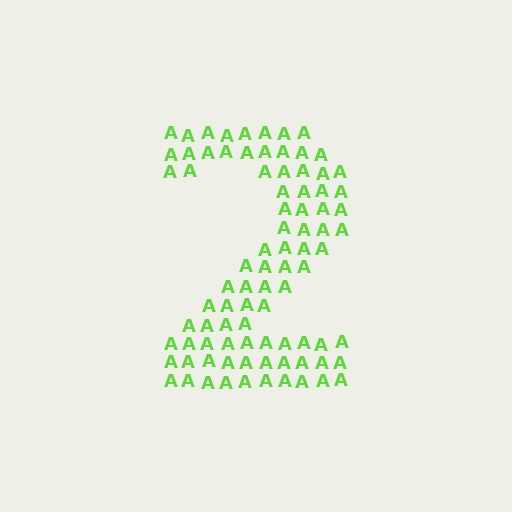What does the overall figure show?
The overall figure shows the digit 2.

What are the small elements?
The small elements are letter A's.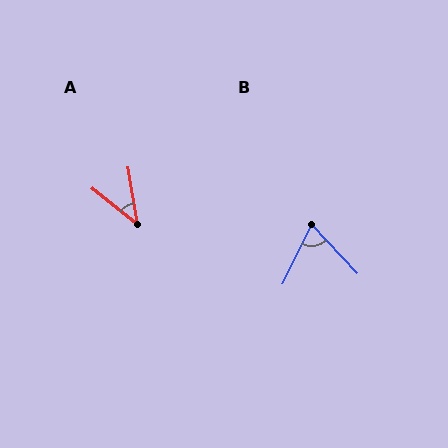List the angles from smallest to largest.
A (43°), B (70°).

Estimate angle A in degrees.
Approximately 43 degrees.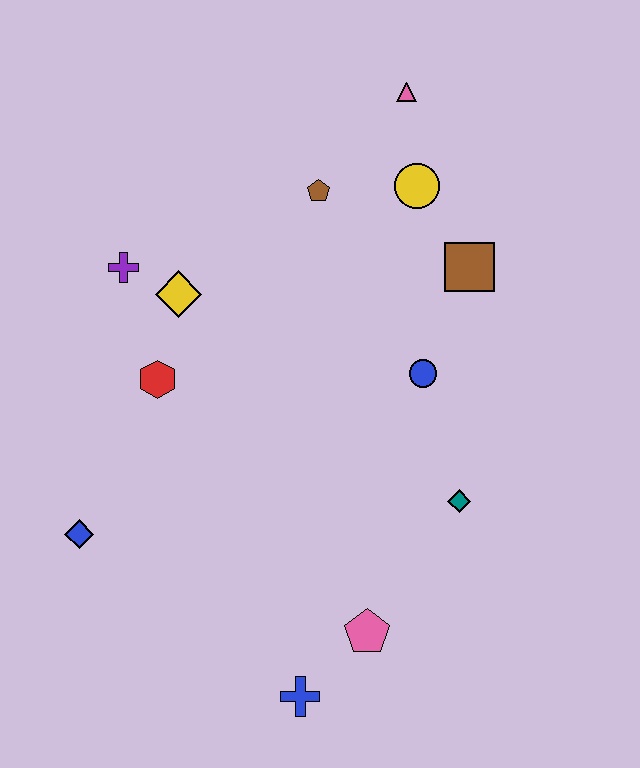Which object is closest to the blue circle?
The brown square is closest to the blue circle.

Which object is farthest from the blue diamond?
The pink triangle is farthest from the blue diamond.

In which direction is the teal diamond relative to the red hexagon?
The teal diamond is to the right of the red hexagon.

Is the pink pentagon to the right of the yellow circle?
No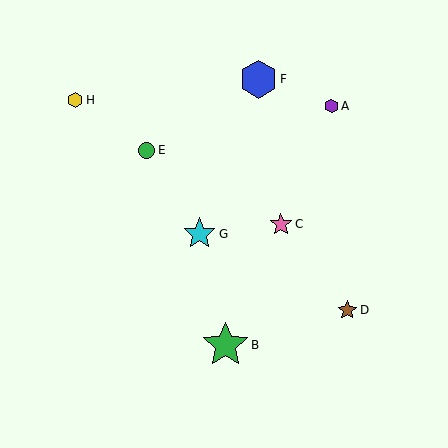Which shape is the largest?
The green star (labeled B) is the largest.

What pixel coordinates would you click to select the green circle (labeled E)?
Click at (147, 150) to select the green circle E.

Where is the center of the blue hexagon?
The center of the blue hexagon is at (258, 79).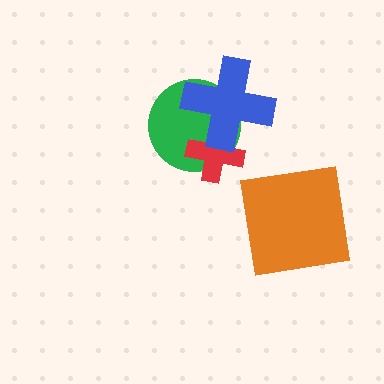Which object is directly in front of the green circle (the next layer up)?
The red cross is directly in front of the green circle.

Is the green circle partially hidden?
Yes, it is partially covered by another shape.